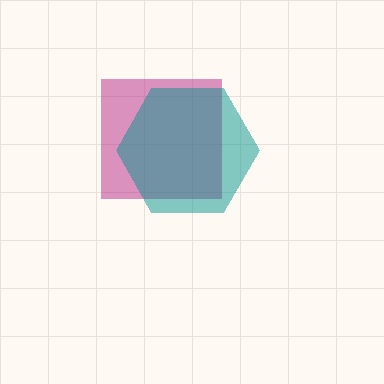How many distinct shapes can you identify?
There are 2 distinct shapes: a magenta square, a teal hexagon.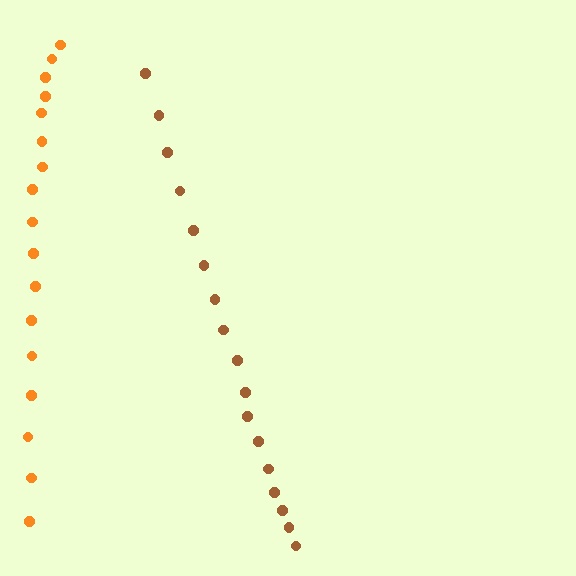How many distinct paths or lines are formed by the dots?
There are 2 distinct paths.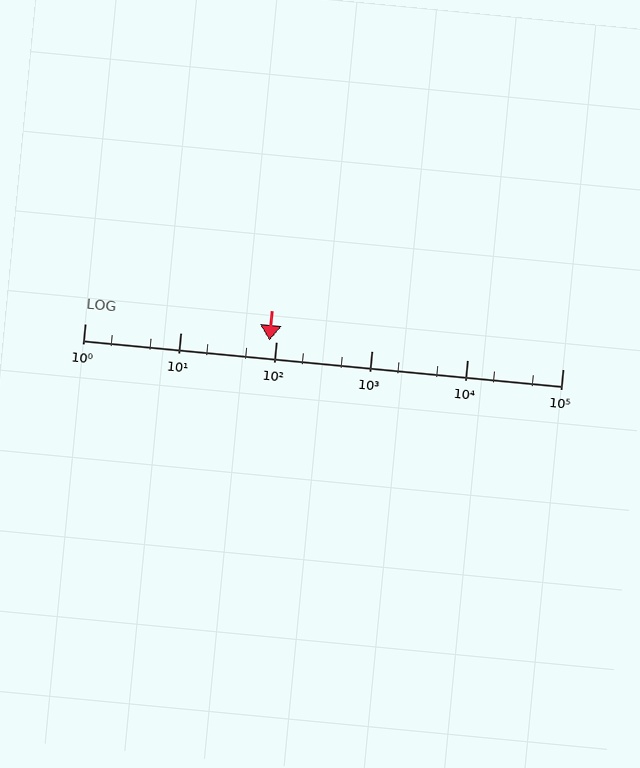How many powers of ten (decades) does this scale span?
The scale spans 5 decades, from 1 to 100000.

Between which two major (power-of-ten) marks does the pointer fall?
The pointer is between 10 and 100.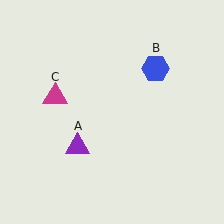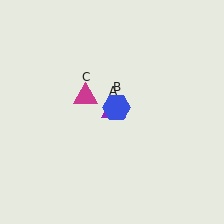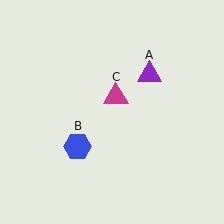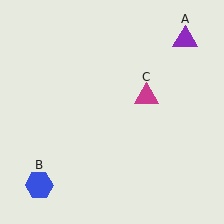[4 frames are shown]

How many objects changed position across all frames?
3 objects changed position: purple triangle (object A), blue hexagon (object B), magenta triangle (object C).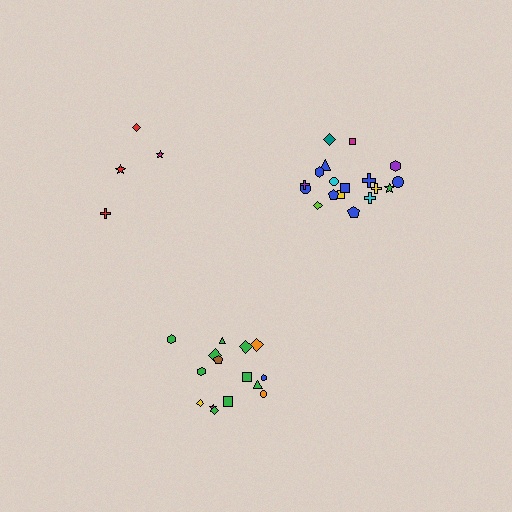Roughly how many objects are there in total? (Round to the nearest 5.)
Roughly 35 objects in total.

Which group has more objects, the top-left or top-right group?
The top-right group.